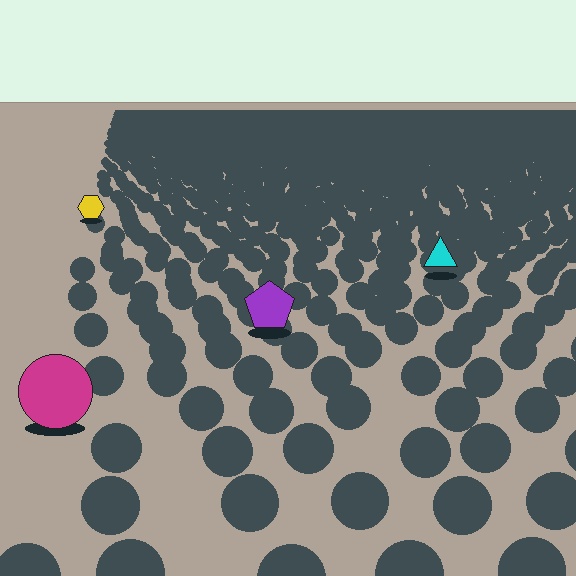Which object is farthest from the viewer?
The yellow hexagon is farthest from the viewer. It appears smaller and the ground texture around it is denser.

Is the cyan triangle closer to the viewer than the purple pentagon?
No. The purple pentagon is closer — you can tell from the texture gradient: the ground texture is coarser near it.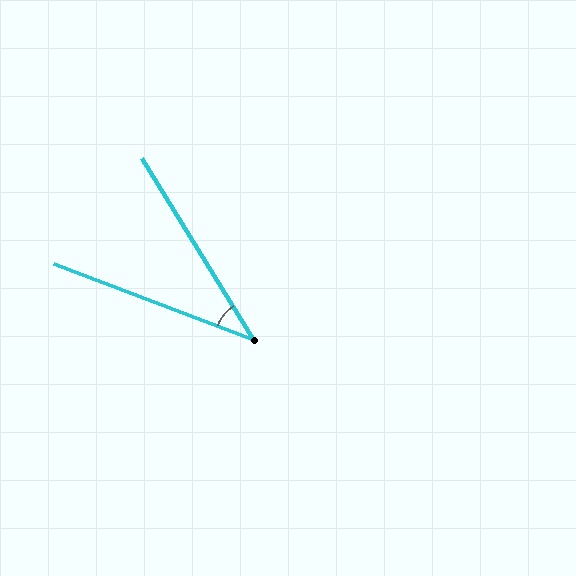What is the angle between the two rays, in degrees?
Approximately 37 degrees.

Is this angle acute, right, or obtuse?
It is acute.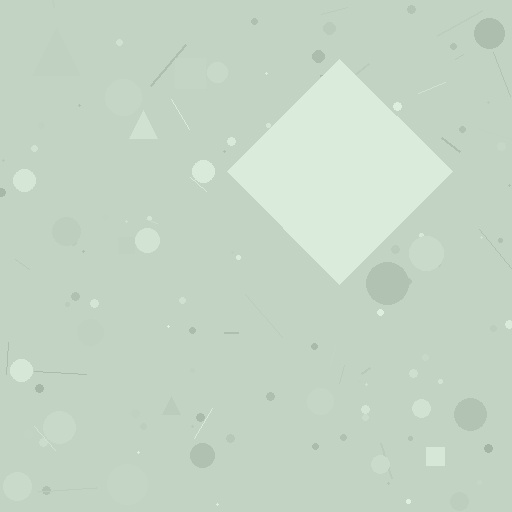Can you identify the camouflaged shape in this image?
The camouflaged shape is a diamond.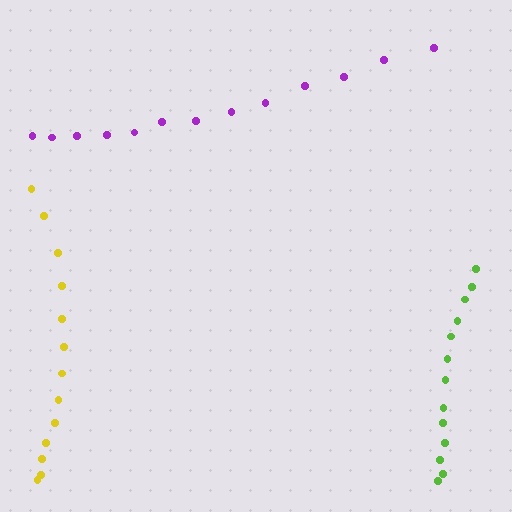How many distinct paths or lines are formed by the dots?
There are 3 distinct paths.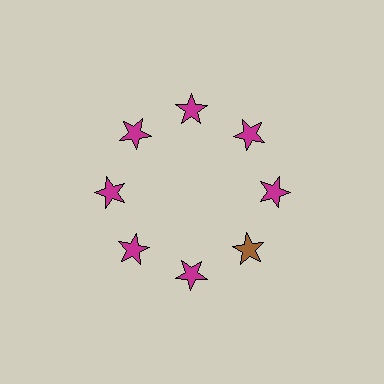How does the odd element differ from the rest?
It has a different color: brown instead of magenta.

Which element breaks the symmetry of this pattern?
The brown star at roughly the 4 o'clock position breaks the symmetry. All other shapes are magenta stars.